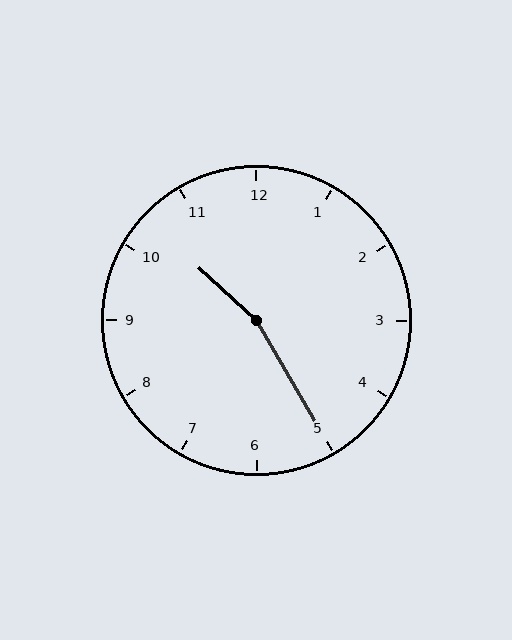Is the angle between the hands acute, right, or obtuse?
It is obtuse.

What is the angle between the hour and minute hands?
Approximately 162 degrees.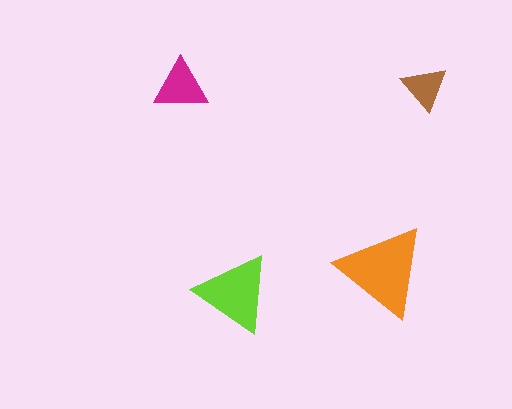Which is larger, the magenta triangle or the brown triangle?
The magenta one.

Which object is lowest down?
The lime triangle is bottommost.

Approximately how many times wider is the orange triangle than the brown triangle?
About 2 times wider.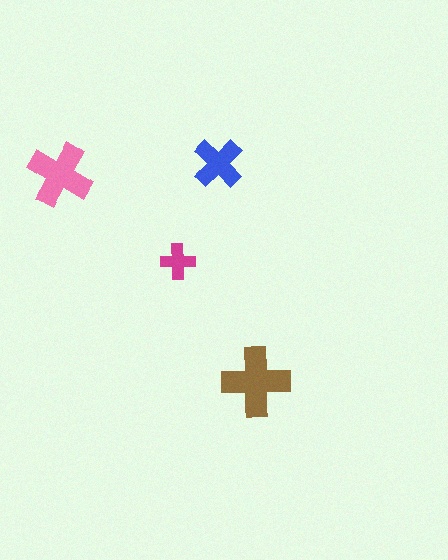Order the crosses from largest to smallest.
the brown one, the pink one, the blue one, the magenta one.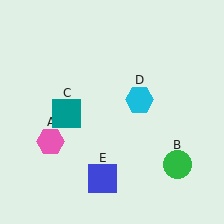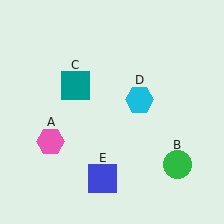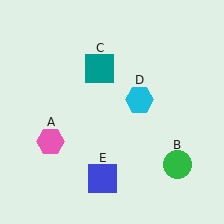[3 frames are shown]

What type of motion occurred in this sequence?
The teal square (object C) rotated clockwise around the center of the scene.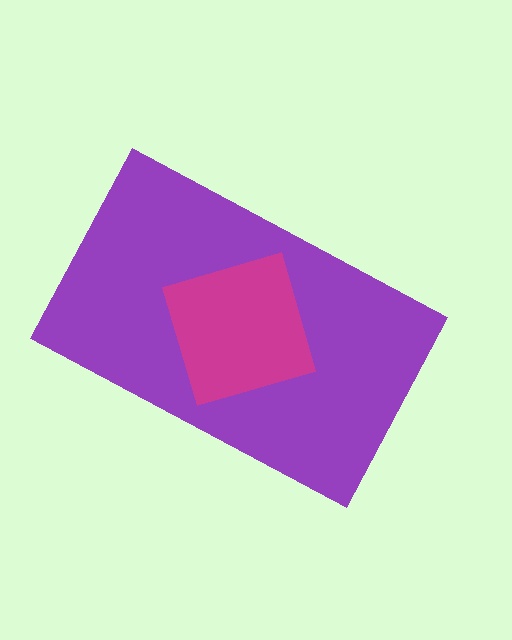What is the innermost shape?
The magenta diamond.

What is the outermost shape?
The purple rectangle.